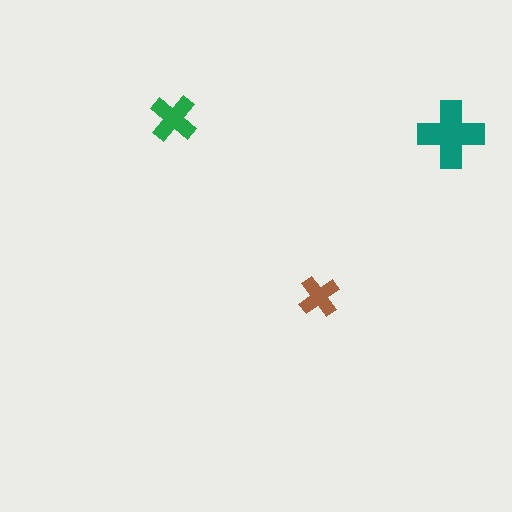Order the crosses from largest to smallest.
the teal one, the green one, the brown one.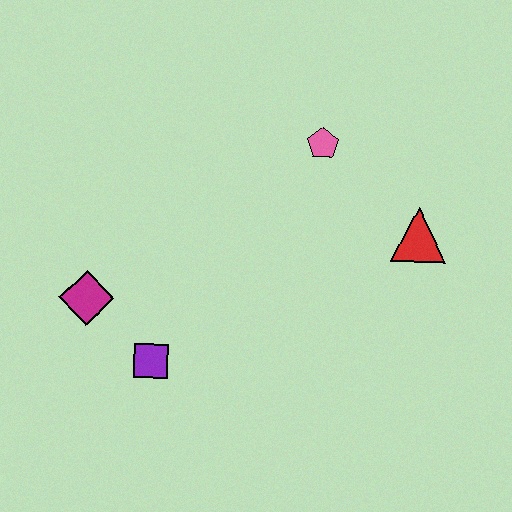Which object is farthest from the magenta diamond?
The red triangle is farthest from the magenta diamond.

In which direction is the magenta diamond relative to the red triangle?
The magenta diamond is to the left of the red triangle.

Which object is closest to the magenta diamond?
The purple square is closest to the magenta diamond.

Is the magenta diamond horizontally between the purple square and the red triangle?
No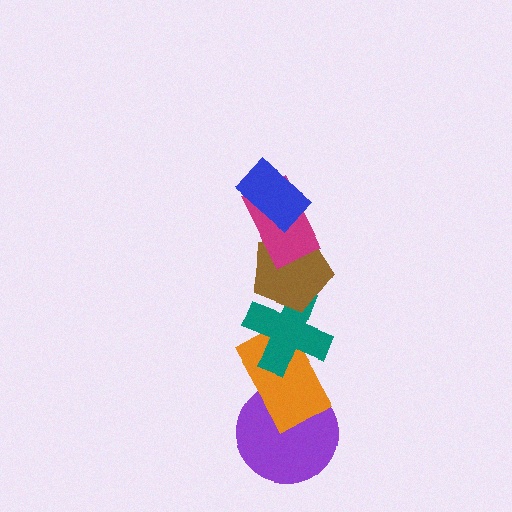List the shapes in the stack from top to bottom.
From top to bottom: the blue rectangle, the magenta rectangle, the brown pentagon, the teal cross, the orange rectangle, the purple circle.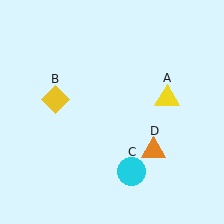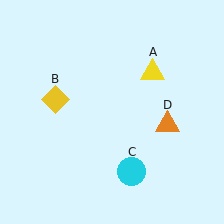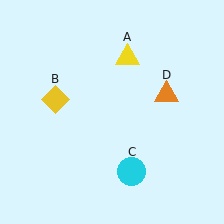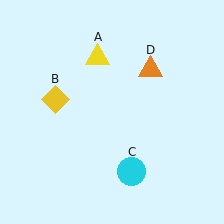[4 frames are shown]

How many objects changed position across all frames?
2 objects changed position: yellow triangle (object A), orange triangle (object D).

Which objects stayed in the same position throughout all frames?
Yellow diamond (object B) and cyan circle (object C) remained stationary.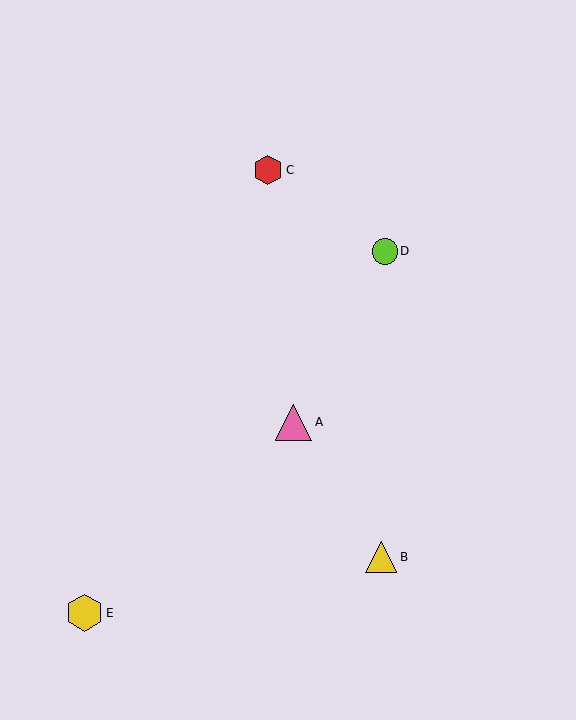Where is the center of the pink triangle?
The center of the pink triangle is at (294, 422).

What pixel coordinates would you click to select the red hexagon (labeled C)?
Click at (268, 170) to select the red hexagon C.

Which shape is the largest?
The yellow hexagon (labeled E) is the largest.